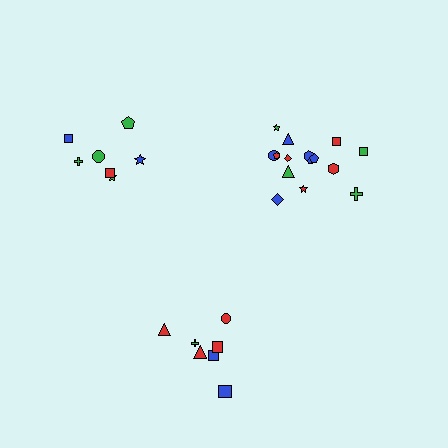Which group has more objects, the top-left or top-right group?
The top-right group.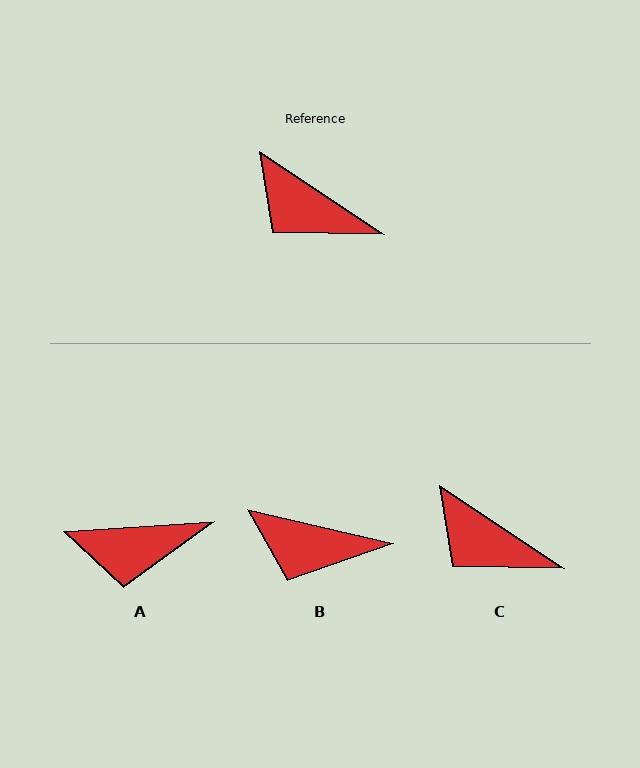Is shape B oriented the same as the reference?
No, it is off by about 20 degrees.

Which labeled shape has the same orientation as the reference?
C.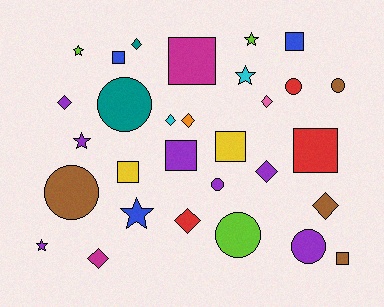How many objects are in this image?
There are 30 objects.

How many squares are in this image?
There are 8 squares.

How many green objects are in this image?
There are no green objects.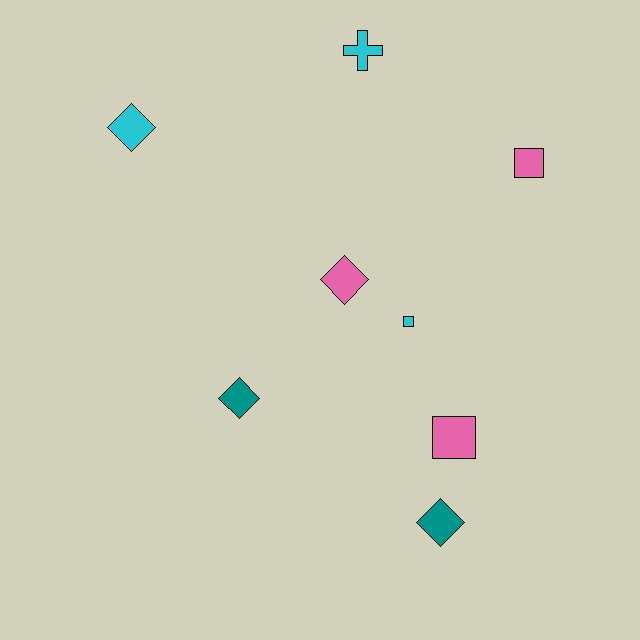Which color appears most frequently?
Pink, with 3 objects.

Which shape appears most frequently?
Diamond, with 4 objects.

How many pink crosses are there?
There are no pink crosses.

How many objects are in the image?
There are 8 objects.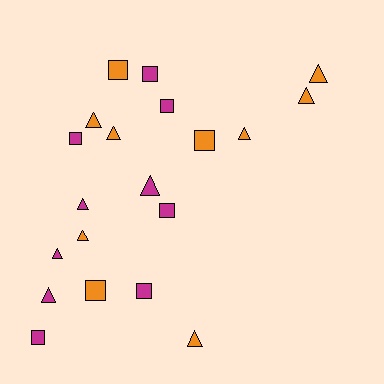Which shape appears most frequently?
Triangle, with 11 objects.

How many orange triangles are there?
There are 7 orange triangles.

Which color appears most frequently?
Magenta, with 10 objects.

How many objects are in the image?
There are 20 objects.